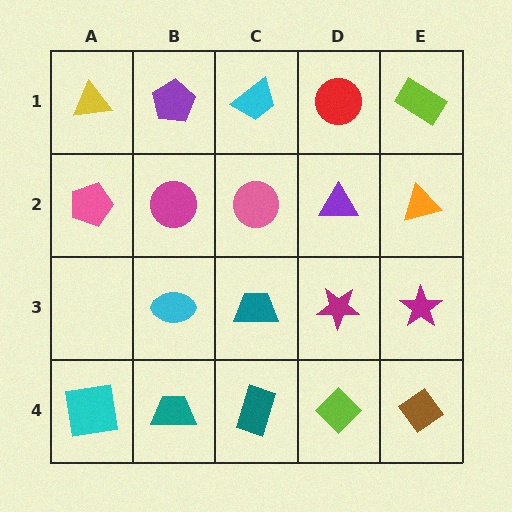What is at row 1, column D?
A red circle.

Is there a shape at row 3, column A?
No, that cell is empty.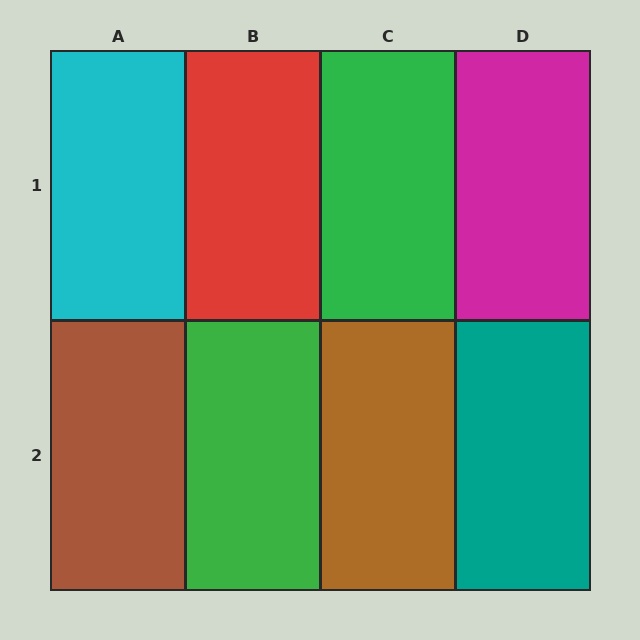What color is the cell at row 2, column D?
Teal.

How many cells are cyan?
1 cell is cyan.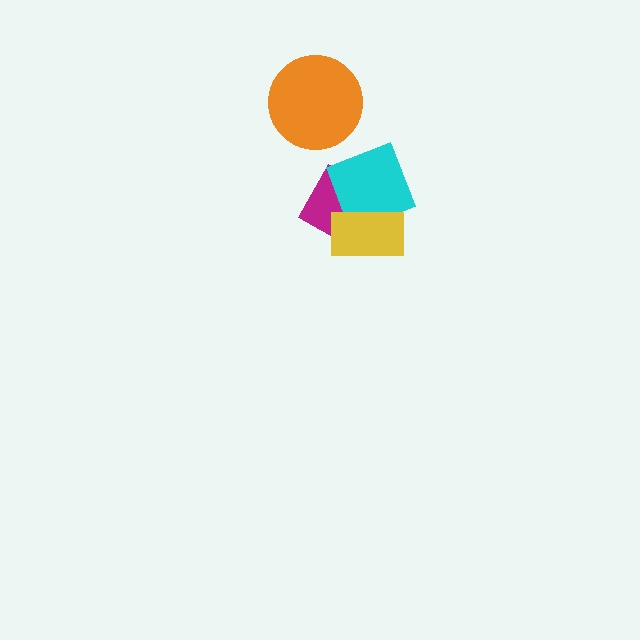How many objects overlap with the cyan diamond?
2 objects overlap with the cyan diamond.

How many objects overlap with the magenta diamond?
2 objects overlap with the magenta diamond.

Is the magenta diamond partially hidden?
Yes, it is partially covered by another shape.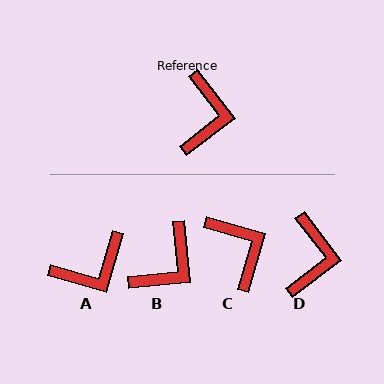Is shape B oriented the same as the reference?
No, it is off by about 32 degrees.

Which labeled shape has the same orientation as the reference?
D.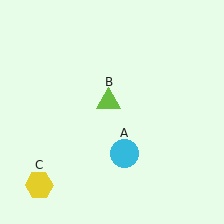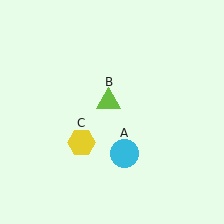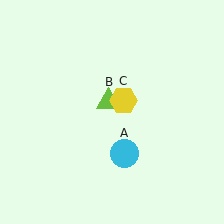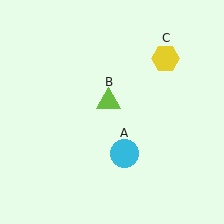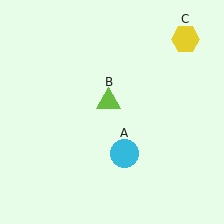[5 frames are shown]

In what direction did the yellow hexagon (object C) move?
The yellow hexagon (object C) moved up and to the right.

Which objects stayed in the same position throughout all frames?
Cyan circle (object A) and lime triangle (object B) remained stationary.